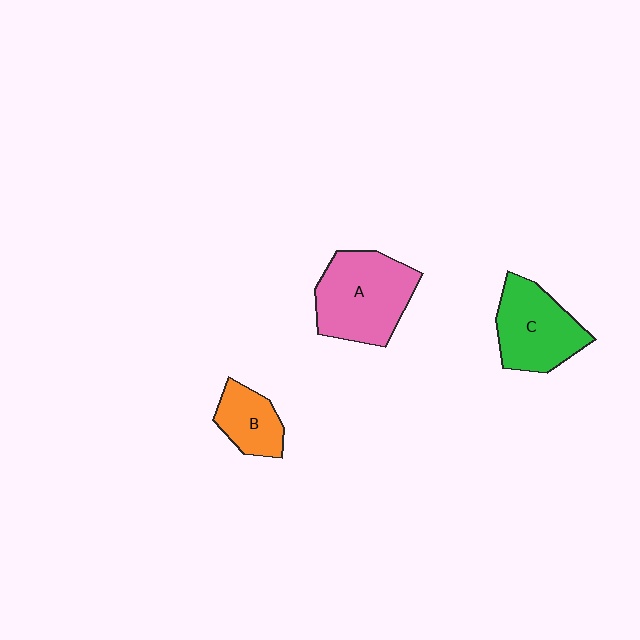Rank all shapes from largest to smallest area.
From largest to smallest: A (pink), C (green), B (orange).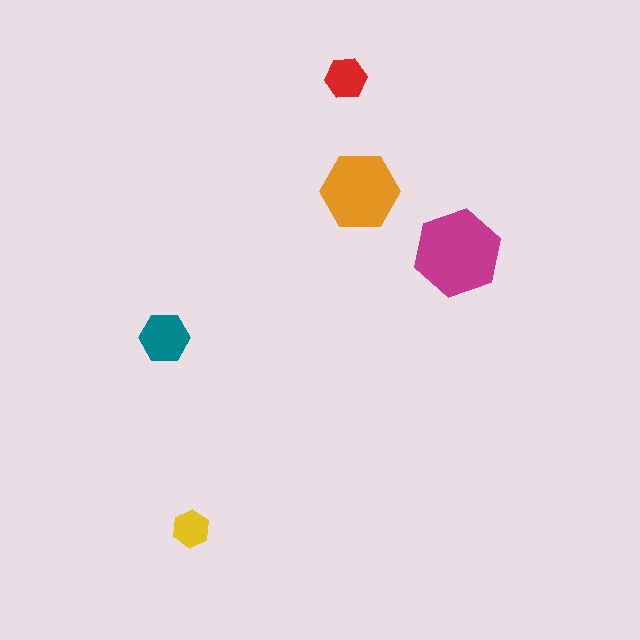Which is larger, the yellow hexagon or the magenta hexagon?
The magenta one.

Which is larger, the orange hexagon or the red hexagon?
The orange one.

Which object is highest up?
The red hexagon is topmost.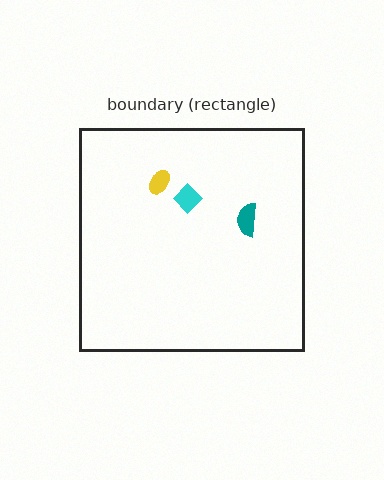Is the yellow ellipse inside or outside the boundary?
Inside.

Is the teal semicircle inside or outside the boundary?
Inside.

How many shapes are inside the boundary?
3 inside, 0 outside.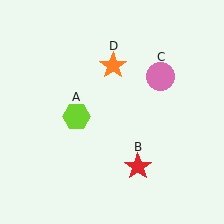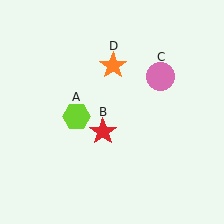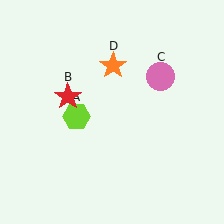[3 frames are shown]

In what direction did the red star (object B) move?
The red star (object B) moved up and to the left.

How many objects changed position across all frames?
1 object changed position: red star (object B).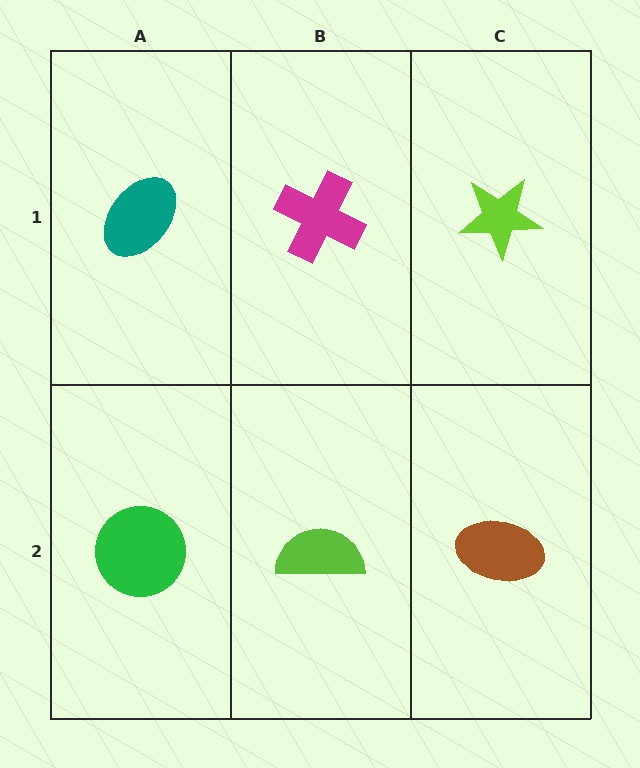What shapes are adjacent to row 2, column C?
A lime star (row 1, column C), a lime semicircle (row 2, column B).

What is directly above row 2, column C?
A lime star.